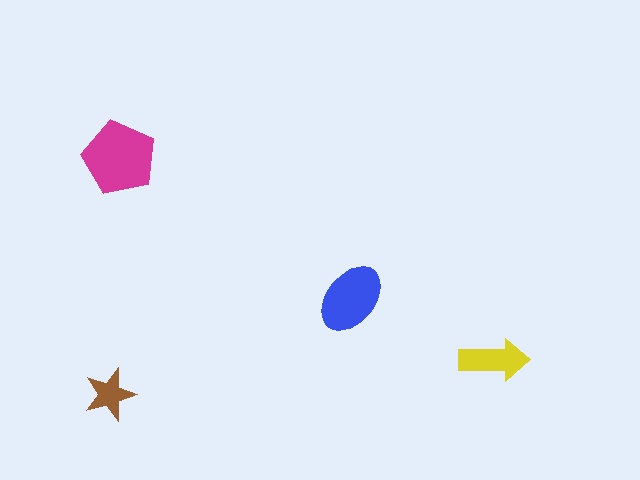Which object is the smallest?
The brown star.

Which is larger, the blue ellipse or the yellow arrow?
The blue ellipse.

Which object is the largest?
The magenta pentagon.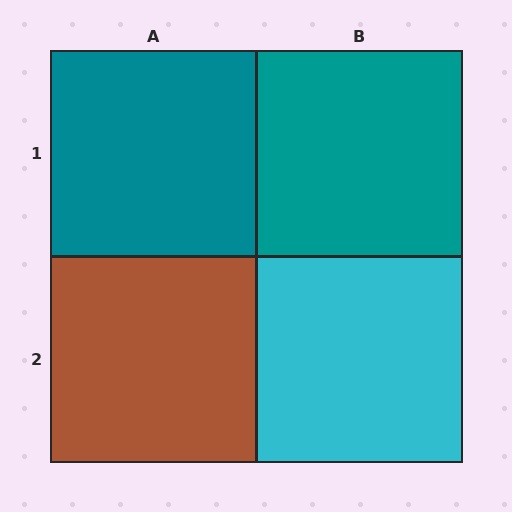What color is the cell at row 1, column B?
Teal.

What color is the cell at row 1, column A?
Teal.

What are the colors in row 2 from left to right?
Brown, cyan.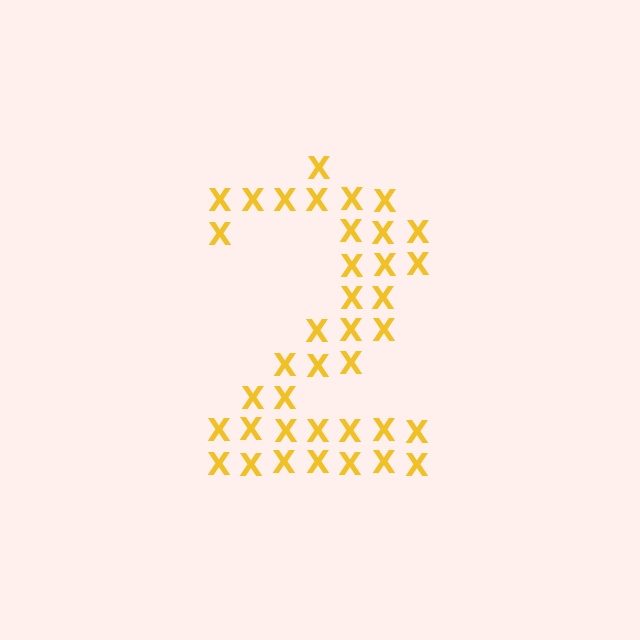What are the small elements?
The small elements are letter X's.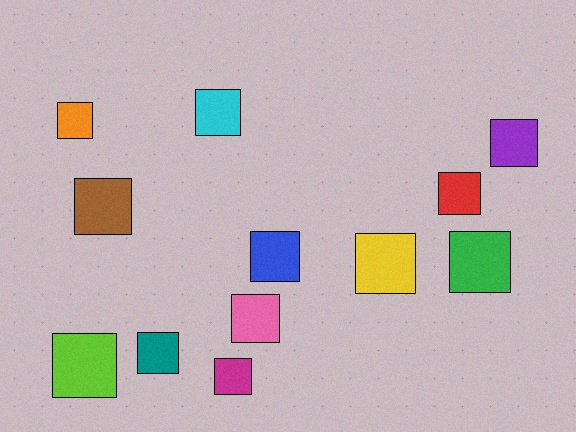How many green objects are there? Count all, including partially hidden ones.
There is 1 green object.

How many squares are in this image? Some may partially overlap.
There are 12 squares.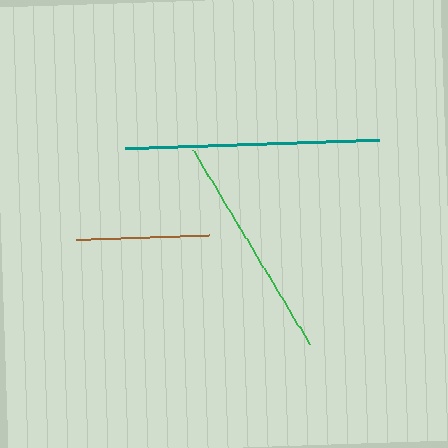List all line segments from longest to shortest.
From longest to shortest: teal, green, brown.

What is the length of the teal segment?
The teal segment is approximately 254 pixels long.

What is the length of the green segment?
The green segment is approximately 226 pixels long.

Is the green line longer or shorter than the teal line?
The teal line is longer than the green line.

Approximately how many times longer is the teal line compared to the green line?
The teal line is approximately 1.1 times the length of the green line.